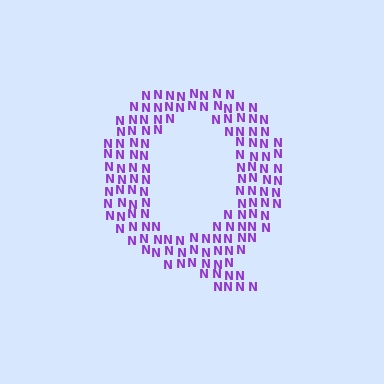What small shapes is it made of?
It is made of small letter N's.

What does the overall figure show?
The overall figure shows the letter Q.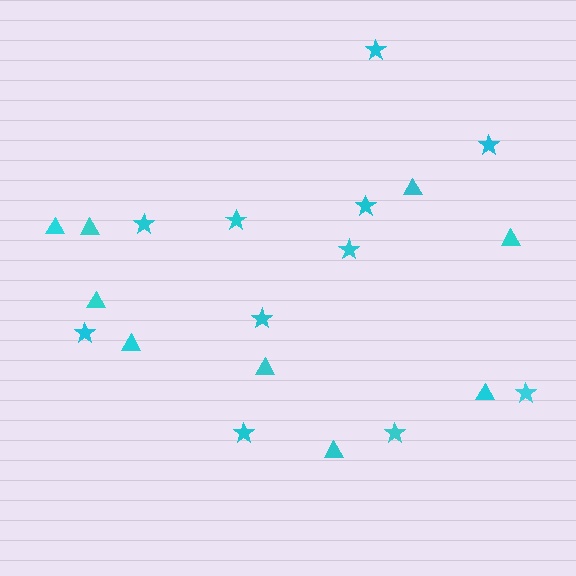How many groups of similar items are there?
There are 2 groups: one group of triangles (9) and one group of stars (11).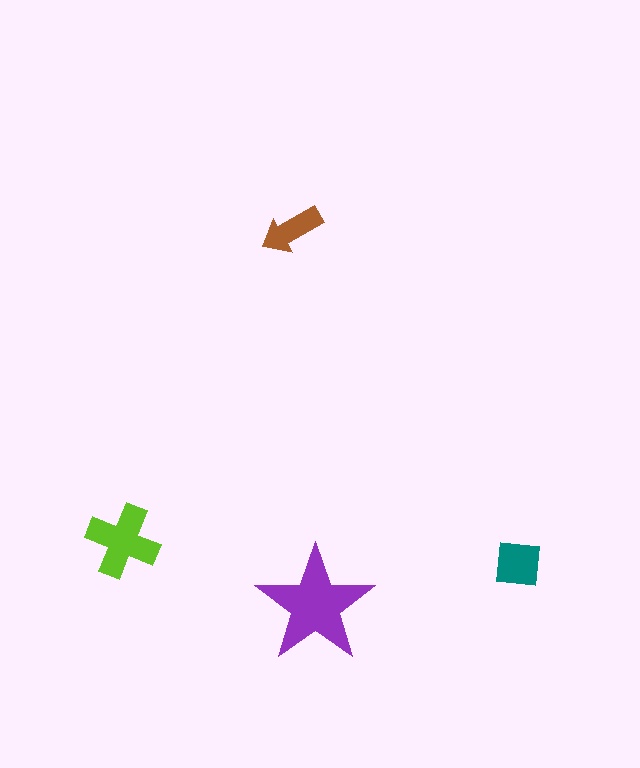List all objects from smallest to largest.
The brown arrow, the teal square, the lime cross, the purple star.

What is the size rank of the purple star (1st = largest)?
1st.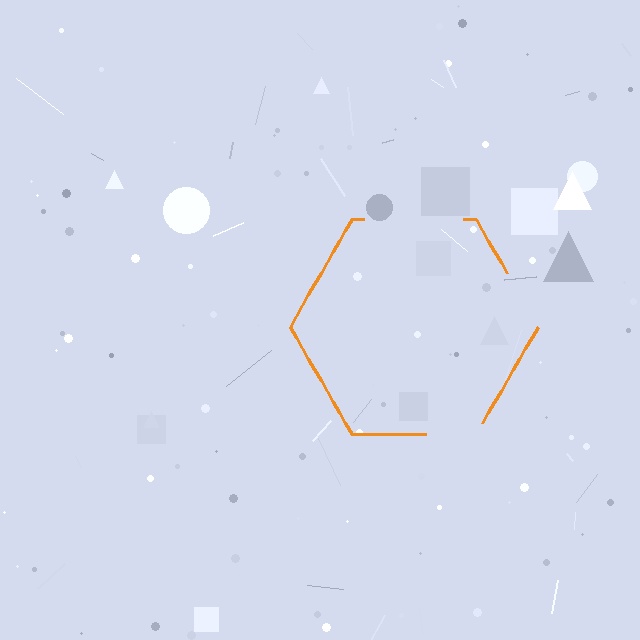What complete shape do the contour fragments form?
The contour fragments form a hexagon.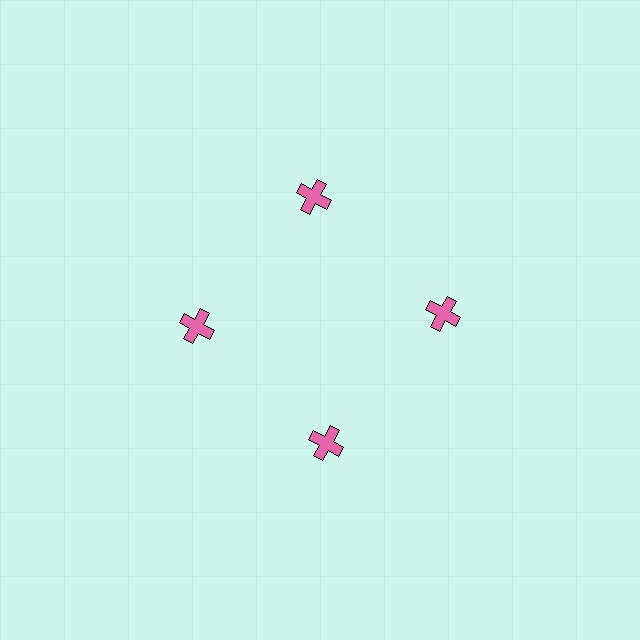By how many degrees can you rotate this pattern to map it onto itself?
The pattern maps onto itself every 90 degrees of rotation.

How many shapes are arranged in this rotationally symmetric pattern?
There are 4 shapes, arranged in 4 groups of 1.